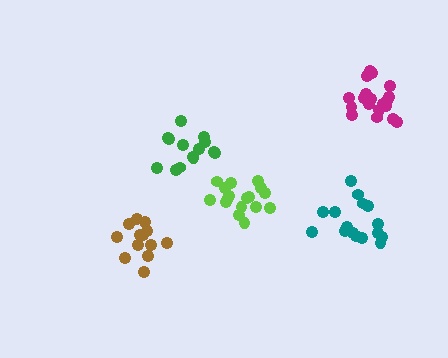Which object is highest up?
The magenta cluster is topmost.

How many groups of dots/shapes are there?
There are 5 groups.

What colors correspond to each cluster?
The clusters are colored: magenta, green, lime, brown, teal.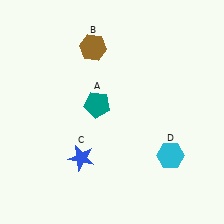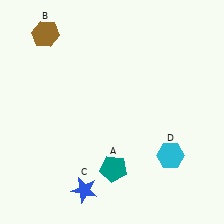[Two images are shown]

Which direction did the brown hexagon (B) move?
The brown hexagon (B) moved left.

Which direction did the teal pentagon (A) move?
The teal pentagon (A) moved down.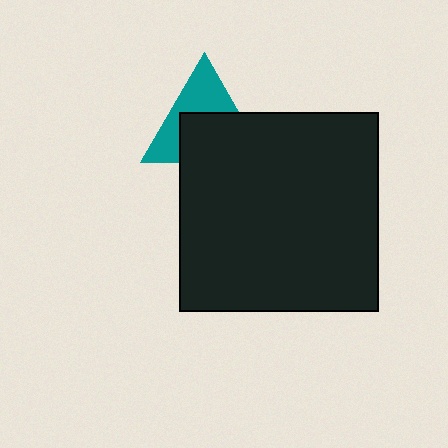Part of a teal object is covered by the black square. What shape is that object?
It is a triangle.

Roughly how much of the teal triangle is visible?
About half of it is visible (roughly 47%).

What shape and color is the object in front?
The object in front is a black square.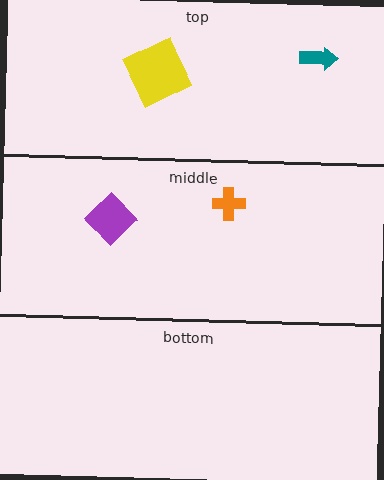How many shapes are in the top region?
2.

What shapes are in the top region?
The teal arrow, the yellow square.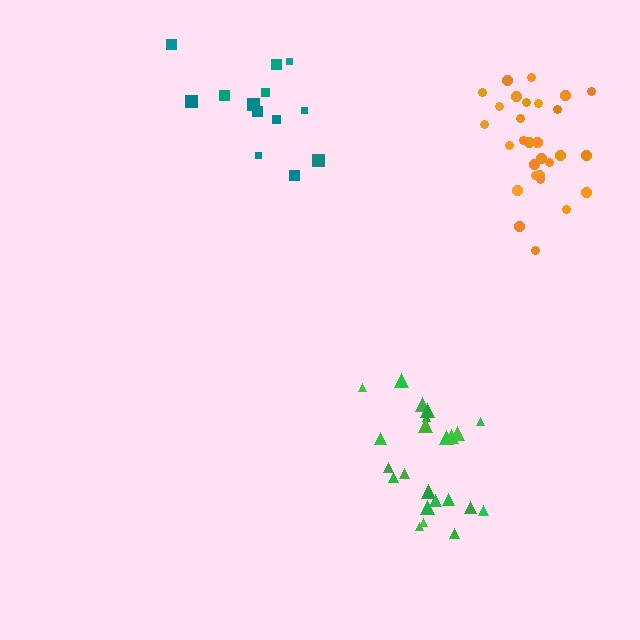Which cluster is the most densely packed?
Green.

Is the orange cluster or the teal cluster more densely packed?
Orange.